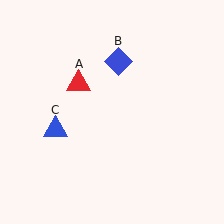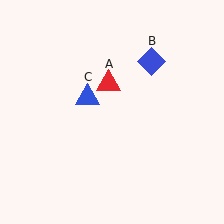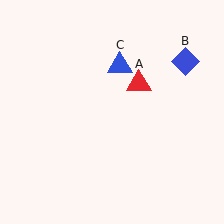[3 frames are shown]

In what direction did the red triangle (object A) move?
The red triangle (object A) moved right.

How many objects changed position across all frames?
3 objects changed position: red triangle (object A), blue diamond (object B), blue triangle (object C).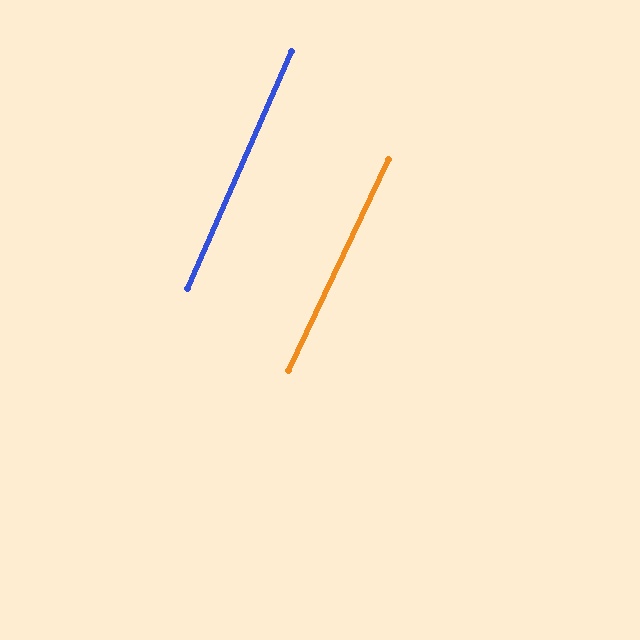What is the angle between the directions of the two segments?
Approximately 2 degrees.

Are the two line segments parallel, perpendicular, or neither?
Parallel — their directions differ by only 1.5°.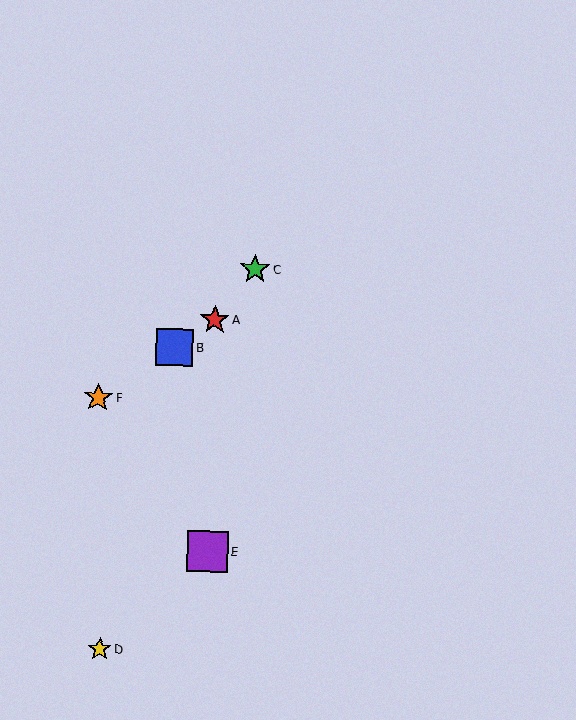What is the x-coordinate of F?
Object F is at x≈98.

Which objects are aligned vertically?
Objects A, E are aligned vertically.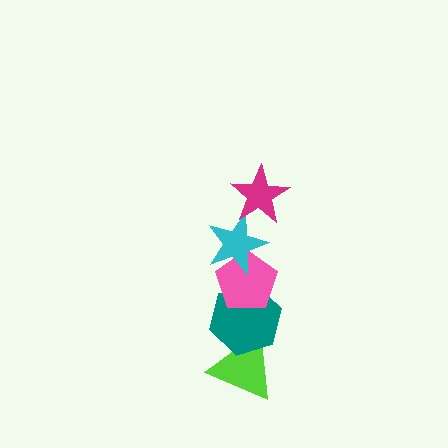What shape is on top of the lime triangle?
The teal hexagon is on top of the lime triangle.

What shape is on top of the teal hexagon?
The pink pentagon is on top of the teal hexagon.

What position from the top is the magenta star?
The magenta star is 1st from the top.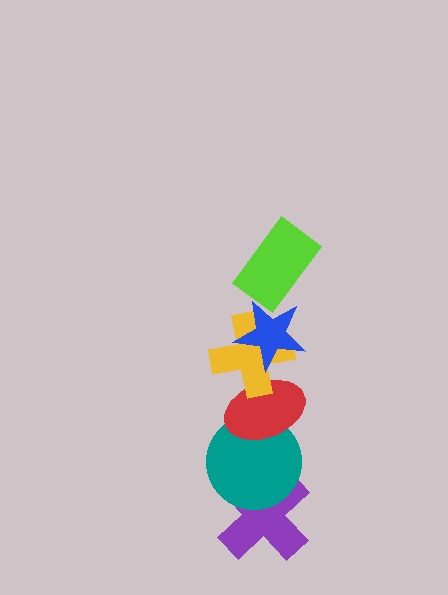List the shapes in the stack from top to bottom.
From top to bottom: the lime rectangle, the blue star, the yellow cross, the red ellipse, the teal circle, the purple cross.